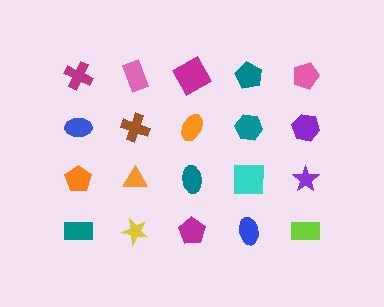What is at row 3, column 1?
An orange pentagon.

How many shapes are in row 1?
5 shapes.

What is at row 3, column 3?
A teal ellipse.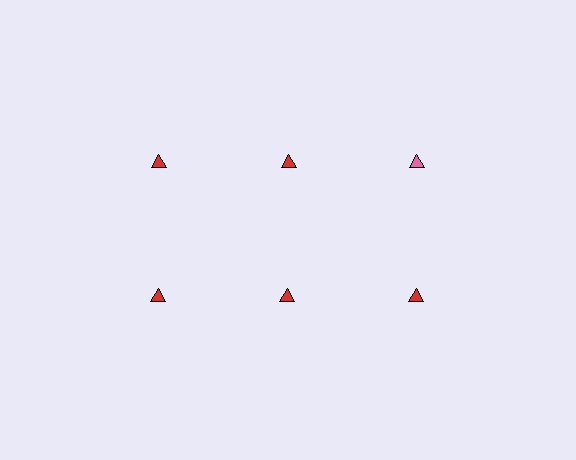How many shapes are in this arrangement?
There are 6 shapes arranged in a grid pattern.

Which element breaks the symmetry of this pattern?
The pink triangle in the top row, center column breaks the symmetry. All other shapes are red triangles.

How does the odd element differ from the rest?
It has a different color: pink instead of red.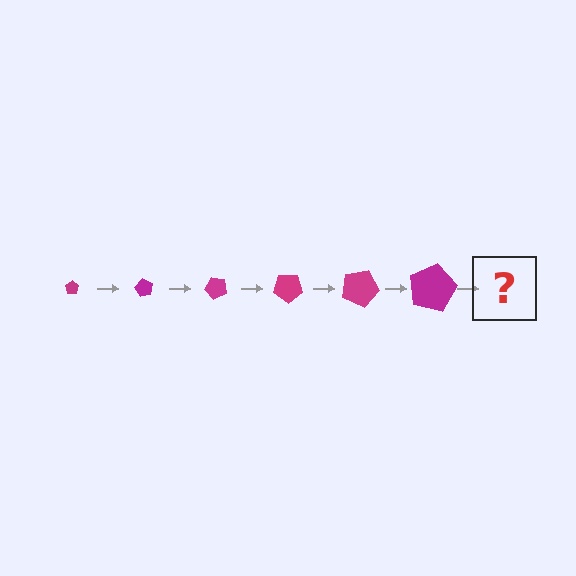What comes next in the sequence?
The next element should be a pentagon, larger than the previous one and rotated 360 degrees from the start.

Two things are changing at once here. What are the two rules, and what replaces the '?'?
The two rules are that the pentagon grows larger each step and it rotates 60 degrees each step. The '?' should be a pentagon, larger than the previous one and rotated 360 degrees from the start.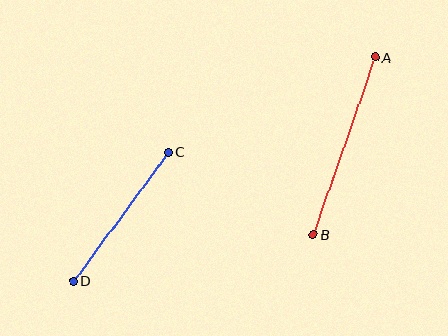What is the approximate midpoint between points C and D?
The midpoint is at approximately (121, 217) pixels.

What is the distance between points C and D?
The distance is approximately 160 pixels.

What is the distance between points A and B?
The distance is approximately 188 pixels.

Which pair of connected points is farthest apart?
Points A and B are farthest apart.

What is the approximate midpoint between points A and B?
The midpoint is at approximately (344, 146) pixels.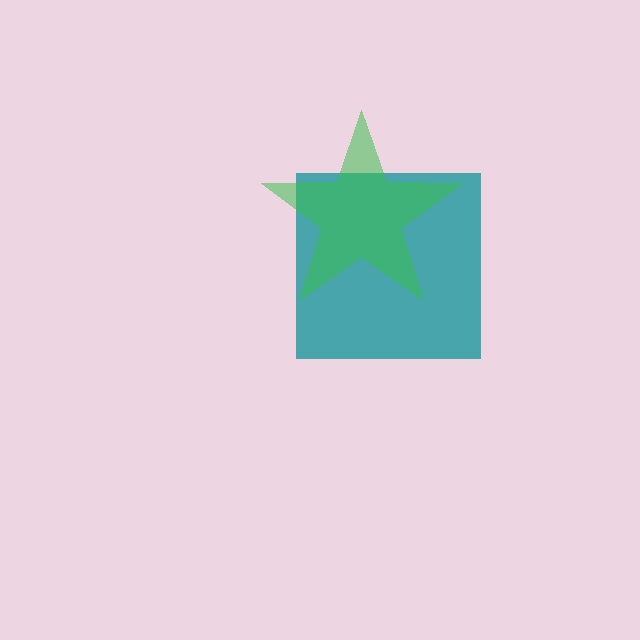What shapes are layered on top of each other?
The layered shapes are: a teal square, a green star.